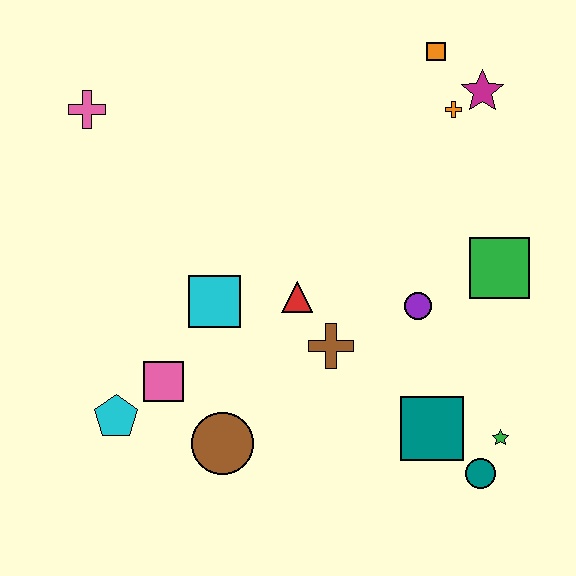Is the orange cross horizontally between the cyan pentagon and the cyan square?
No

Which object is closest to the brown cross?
The red triangle is closest to the brown cross.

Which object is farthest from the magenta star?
The cyan pentagon is farthest from the magenta star.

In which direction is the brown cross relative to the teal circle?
The brown cross is to the left of the teal circle.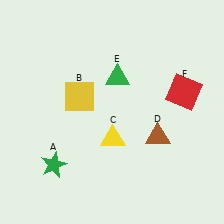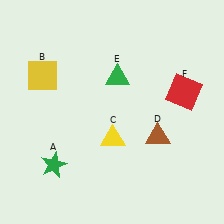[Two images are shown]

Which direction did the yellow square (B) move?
The yellow square (B) moved left.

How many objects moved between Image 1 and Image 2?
1 object moved between the two images.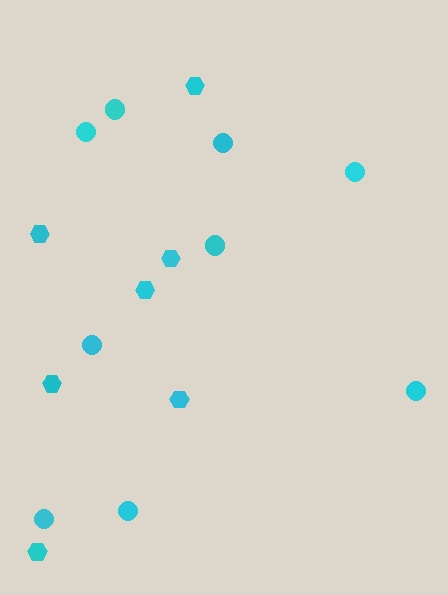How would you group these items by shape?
There are 2 groups: one group of circles (9) and one group of hexagons (7).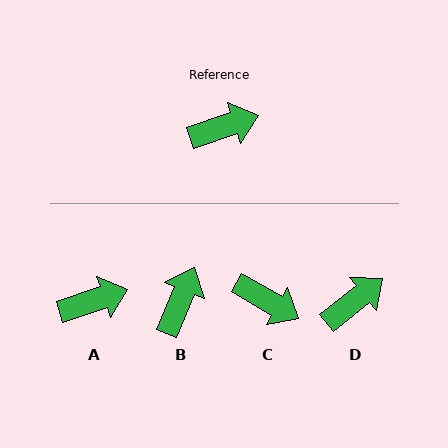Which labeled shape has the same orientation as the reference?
A.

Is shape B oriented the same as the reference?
No, it is off by about 49 degrees.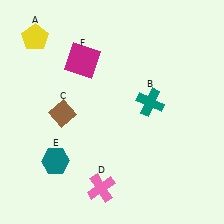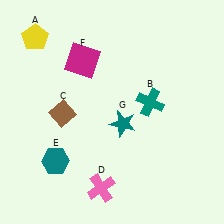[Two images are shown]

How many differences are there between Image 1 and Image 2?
There is 1 difference between the two images.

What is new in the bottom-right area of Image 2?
A teal star (G) was added in the bottom-right area of Image 2.